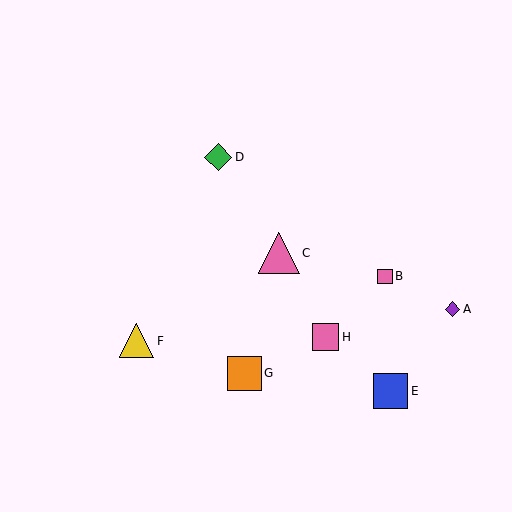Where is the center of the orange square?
The center of the orange square is at (244, 373).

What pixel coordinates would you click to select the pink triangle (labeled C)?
Click at (279, 253) to select the pink triangle C.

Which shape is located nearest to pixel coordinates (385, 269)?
The pink square (labeled B) at (385, 276) is nearest to that location.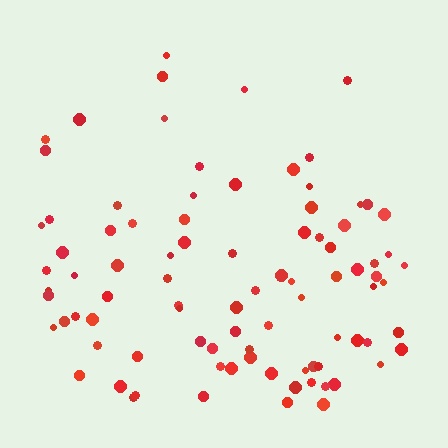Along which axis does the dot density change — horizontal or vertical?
Vertical.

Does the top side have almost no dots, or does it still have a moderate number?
Still a moderate number, just noticeably fewer than the bottom.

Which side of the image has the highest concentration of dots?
The bottom.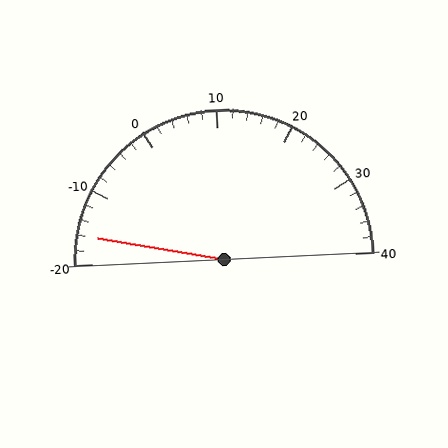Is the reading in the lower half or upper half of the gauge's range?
The reading is in the lower half of the range (-20 to 40).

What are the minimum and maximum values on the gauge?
The gauge ranges from -20 to 40.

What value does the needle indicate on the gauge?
The needle indicates approximately -16.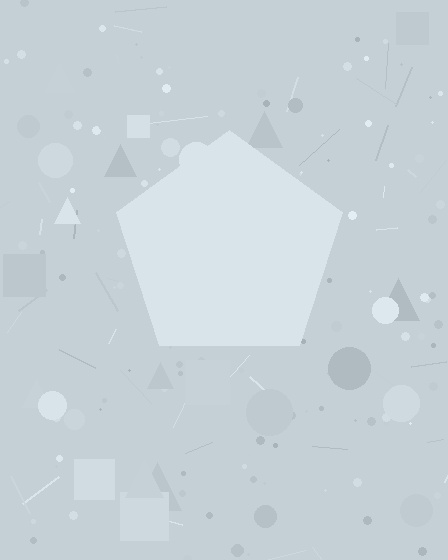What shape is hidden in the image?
A pentagon is hidden in the image.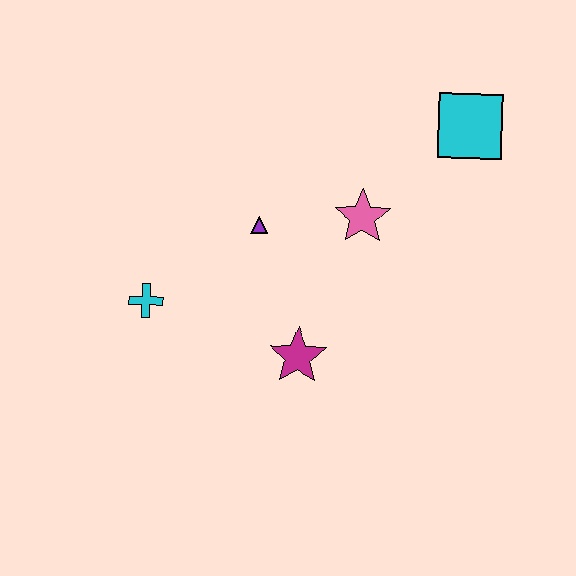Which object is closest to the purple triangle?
The pink star is closest to the purple triangle.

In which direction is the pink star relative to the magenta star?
The pink star is above the magenta star.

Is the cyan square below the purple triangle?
No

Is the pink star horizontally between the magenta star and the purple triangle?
No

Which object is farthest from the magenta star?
The cyan square is farthest from the magenta star.